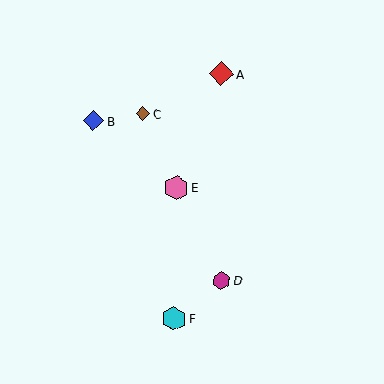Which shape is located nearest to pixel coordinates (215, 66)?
The red diamond (labeled A) at (221, 74) is nearest to that location.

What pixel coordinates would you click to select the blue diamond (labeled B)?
Click at (93, 120) to select the blue diamond B.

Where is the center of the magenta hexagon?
The center of the magenta hexagon is at (221, 281).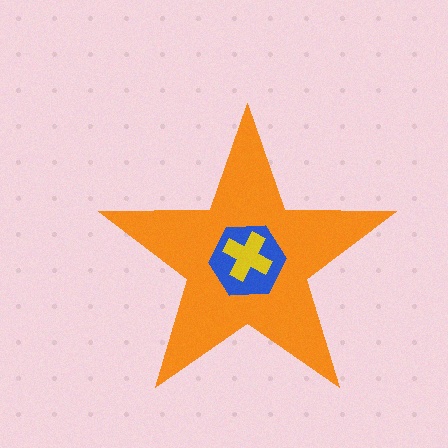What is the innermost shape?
The yellow cross.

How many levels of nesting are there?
3.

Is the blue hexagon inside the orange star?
Yes.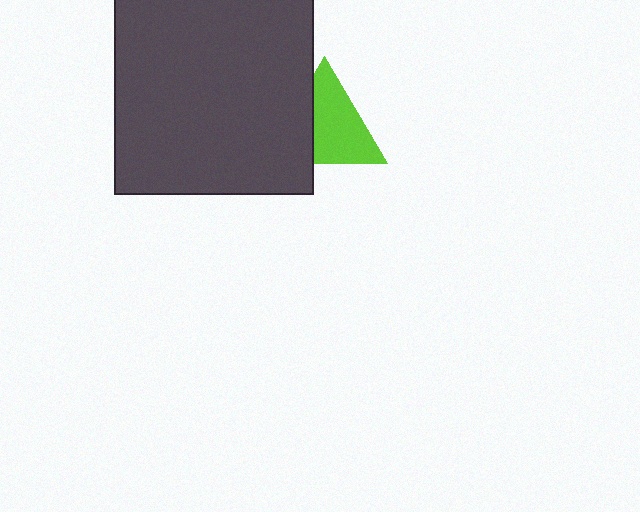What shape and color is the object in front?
The object in front is a dark gray square.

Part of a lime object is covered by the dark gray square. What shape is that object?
It is a triangle.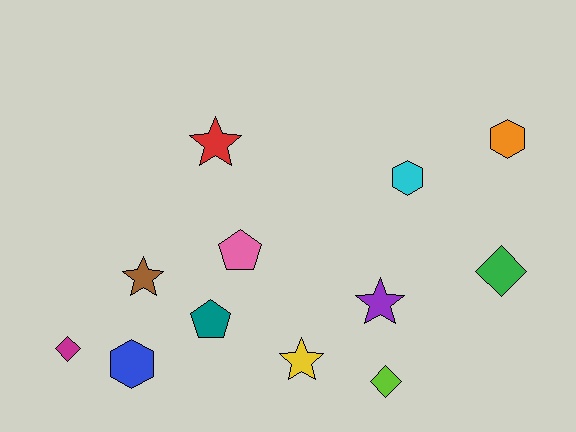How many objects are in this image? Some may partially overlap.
There are 12 objects.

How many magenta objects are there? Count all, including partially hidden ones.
There is 1 magenta object.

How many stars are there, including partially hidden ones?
There are 4 stars.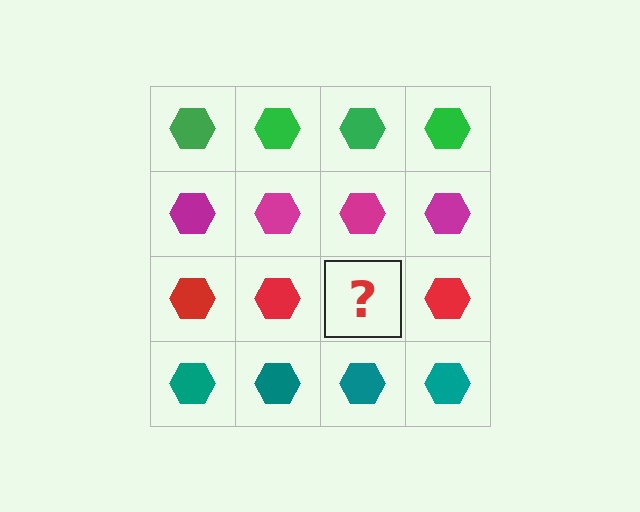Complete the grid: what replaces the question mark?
The question mark should be replaced with a red hexagon.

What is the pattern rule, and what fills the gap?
The rule is that each row has a consistent color. The gap should be filled with a red hexagon.